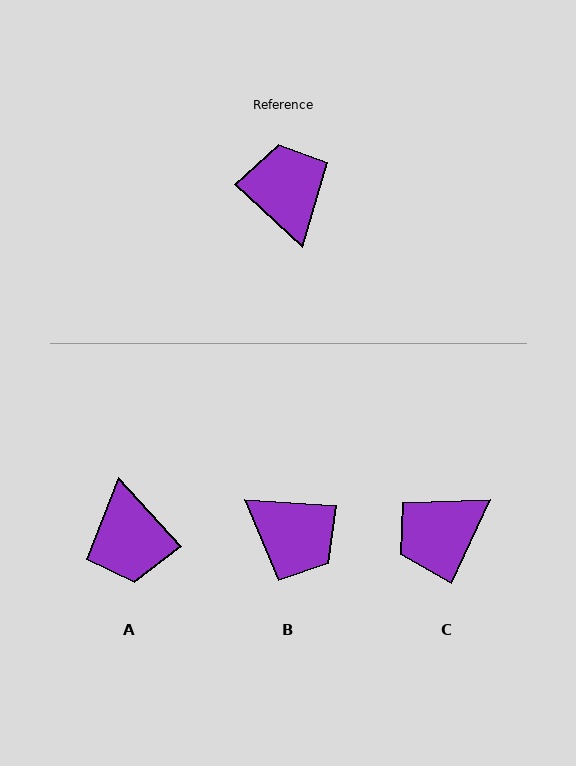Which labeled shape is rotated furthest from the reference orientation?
A, about 175 degrees away.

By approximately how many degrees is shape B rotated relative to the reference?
Approximately 141 degrees clockwise.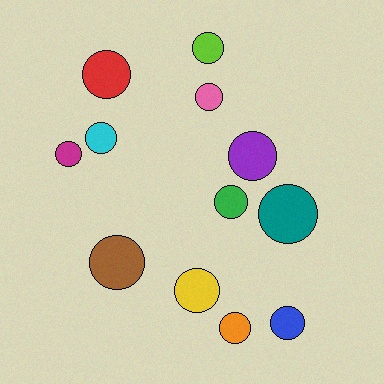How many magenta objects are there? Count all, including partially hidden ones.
There is 1 magenta object.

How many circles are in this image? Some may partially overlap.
There are 12 circles.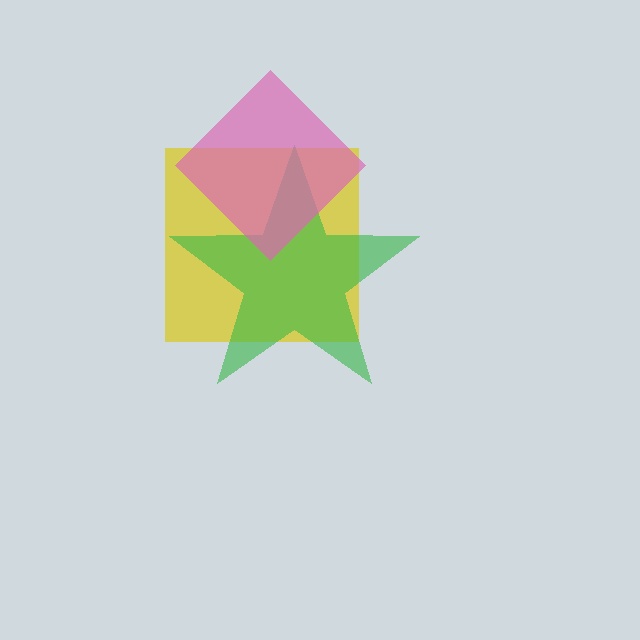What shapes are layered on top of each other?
The layered shapes are: a yellow square, a green star, a pink diamond.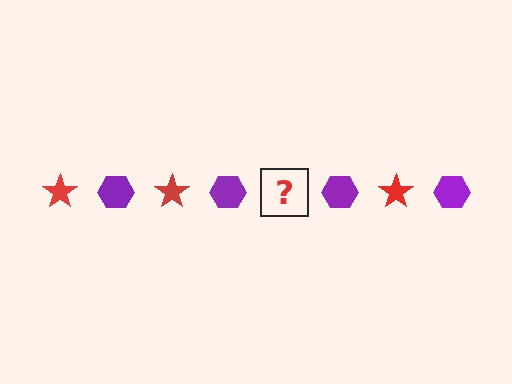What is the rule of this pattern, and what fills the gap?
The rule is that the pattern alternates between red star and purple hexagon. The gap should be filled with a red star.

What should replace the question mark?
The question mark should be replaced with a red star.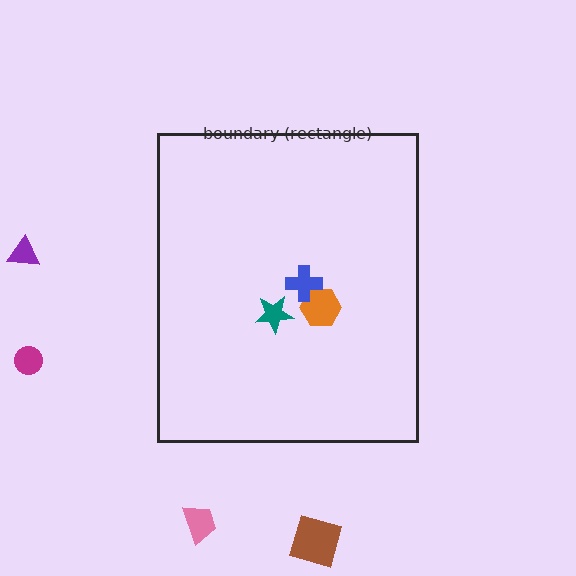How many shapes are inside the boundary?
3 inside, 4 outside.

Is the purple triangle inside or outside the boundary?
Outside.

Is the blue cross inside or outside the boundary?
Inside.